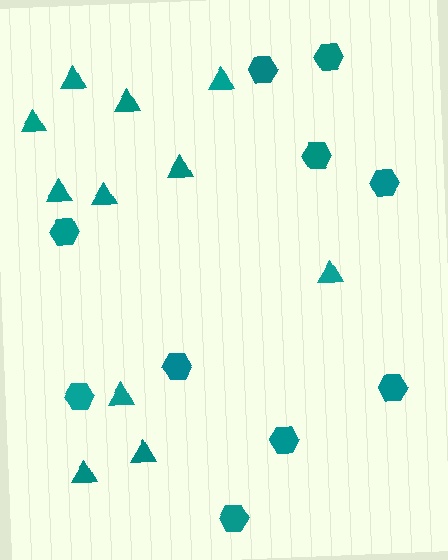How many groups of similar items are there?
There are 2 groups: one group of triangles (11) and one group of hexagons (10).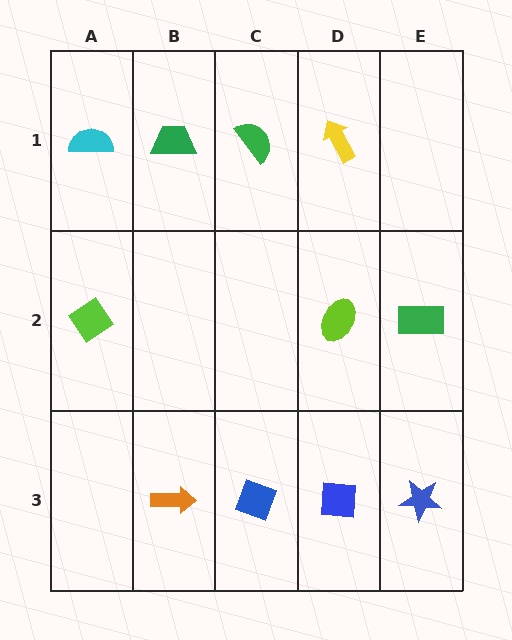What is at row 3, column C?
A blue diamond.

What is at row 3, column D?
A blue square.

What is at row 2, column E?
A green rectangle.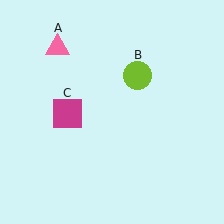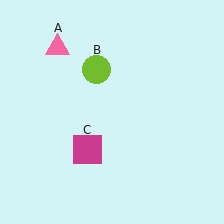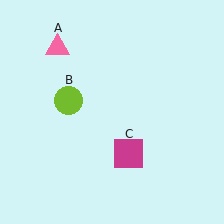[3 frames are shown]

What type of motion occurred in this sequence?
The lime circle (object B), magenta square (object C) rotated counterclockwise around the center of the scene.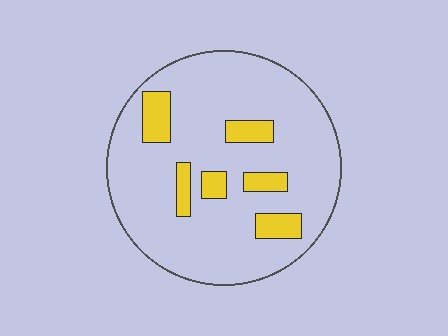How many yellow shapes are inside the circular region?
6.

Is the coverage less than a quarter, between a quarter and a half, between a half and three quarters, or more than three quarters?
Less than a quarter.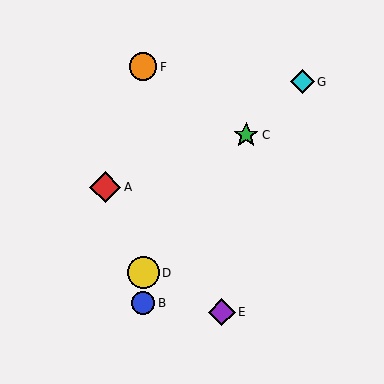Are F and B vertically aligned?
Yes, both are at x≈143.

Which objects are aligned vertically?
Objects B, D, F are aligned vertically.